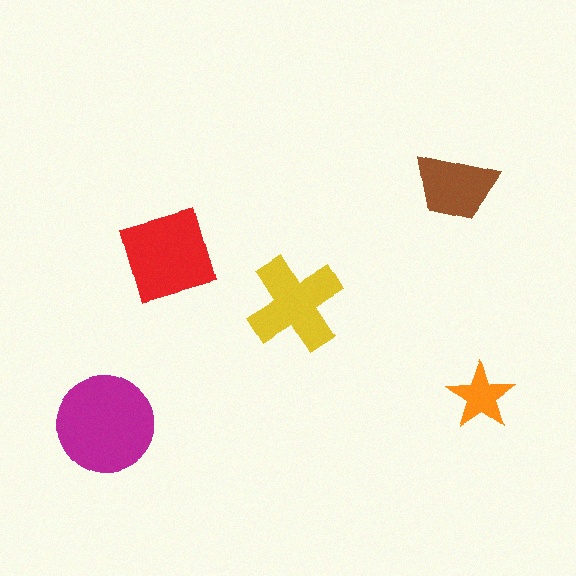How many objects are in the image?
There are 5 objects in the image.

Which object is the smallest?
The orange star.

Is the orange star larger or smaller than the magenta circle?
Smaller.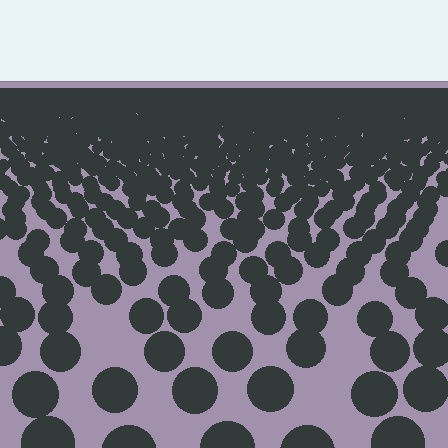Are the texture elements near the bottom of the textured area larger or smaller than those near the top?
Larger. Near the bottom, elements are closer to the viewer and appear at a bigger on-screen size.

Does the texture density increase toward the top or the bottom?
Density increases toward the top.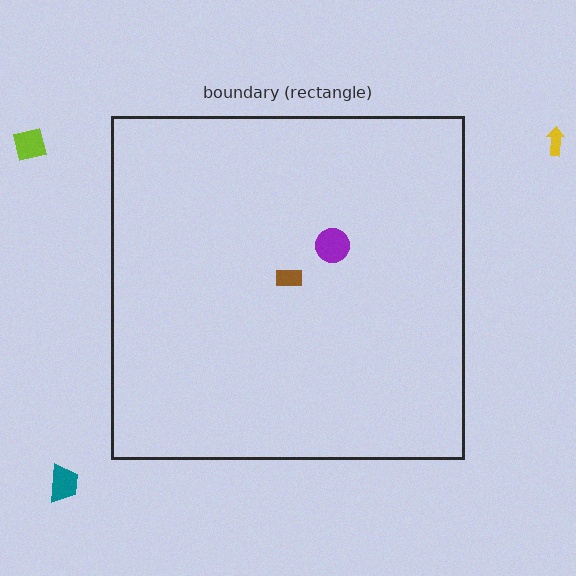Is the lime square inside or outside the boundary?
Outside.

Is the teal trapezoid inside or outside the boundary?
Outside.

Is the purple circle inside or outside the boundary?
Inside.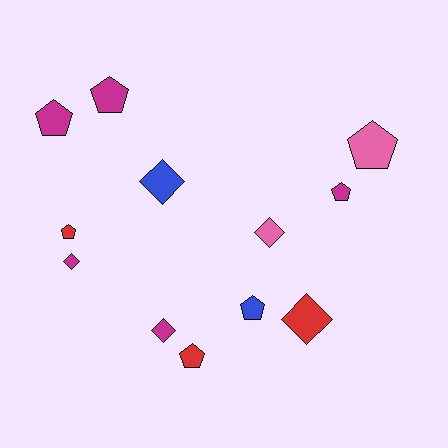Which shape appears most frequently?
Pentagon, with 7 objects.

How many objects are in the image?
There are 12 objects.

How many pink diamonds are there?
There is 1 pink diamond.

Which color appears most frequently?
Magenta, with 5 objects.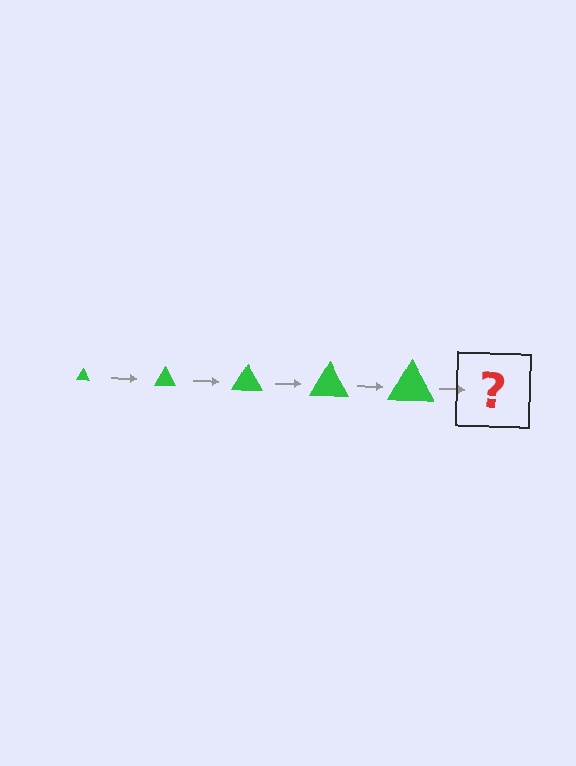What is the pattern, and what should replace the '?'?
The pattern is that the triangle gets progressively larger each step. The '?' should be a green triangle, larger than the previous one.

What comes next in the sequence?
The next element should be a green triangle, larger than the previous one.